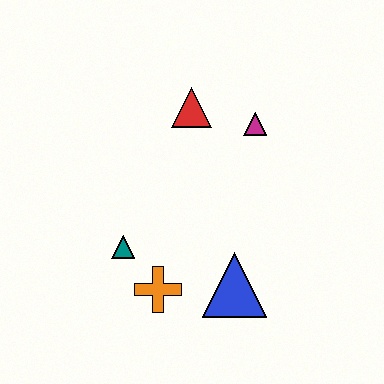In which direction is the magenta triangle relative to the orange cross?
The magenta triangle is above the orange cross.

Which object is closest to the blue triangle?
The orange cross is closest to the blue triangle.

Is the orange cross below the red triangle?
Yes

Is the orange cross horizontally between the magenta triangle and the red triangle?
No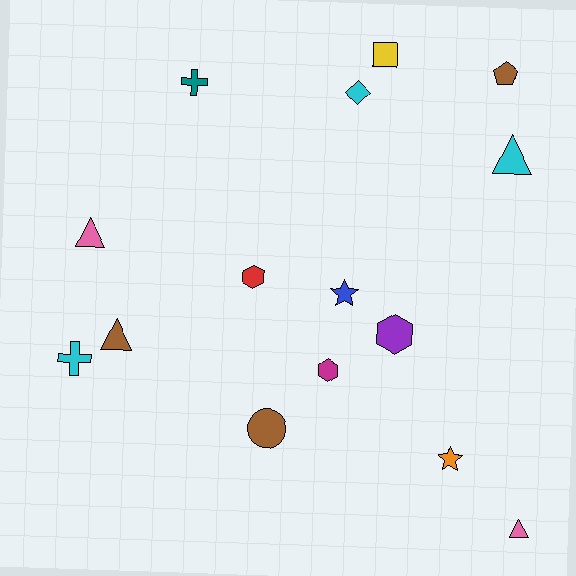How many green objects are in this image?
There are no green objects.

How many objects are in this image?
There are 15 objects.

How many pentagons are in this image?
There is 1 pentagon.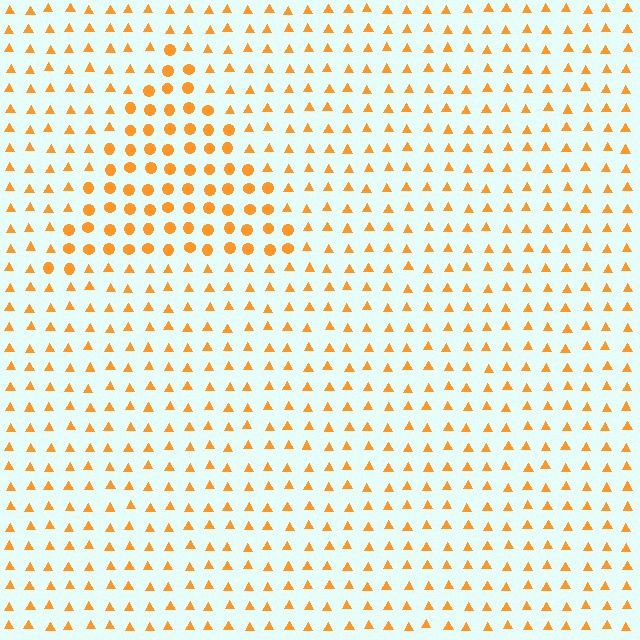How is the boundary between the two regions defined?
The boundary is defined by a change in element shape: circles inside vs. triangles outside. All elements share the same color and spacing.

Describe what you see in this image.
The image is filled with small orange elements arranged in a uniform grid. A triangle-shaped region contains circles, while the surrounding area contains triangles. The boundary is defined purely by the change in element shape.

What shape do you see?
I see a triangle.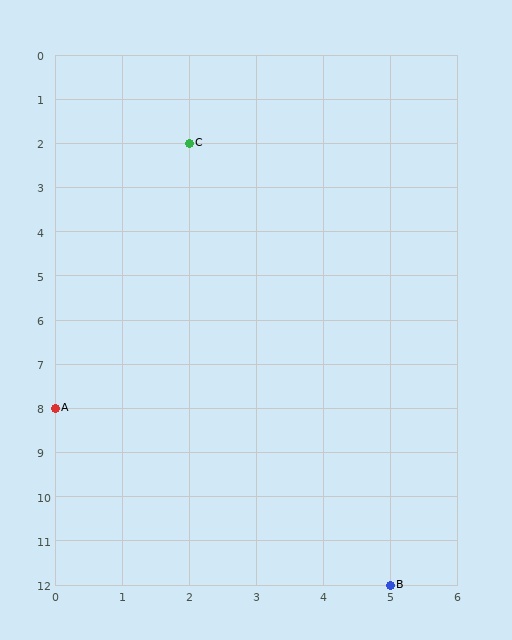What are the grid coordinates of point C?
Point C is at grid coordinates (2, 2).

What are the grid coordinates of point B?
Point B is at grid coordinates (5, 12).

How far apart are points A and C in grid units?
Points A and C are 2 columns and 6 rows apart (about 6.3 grid units diagonally).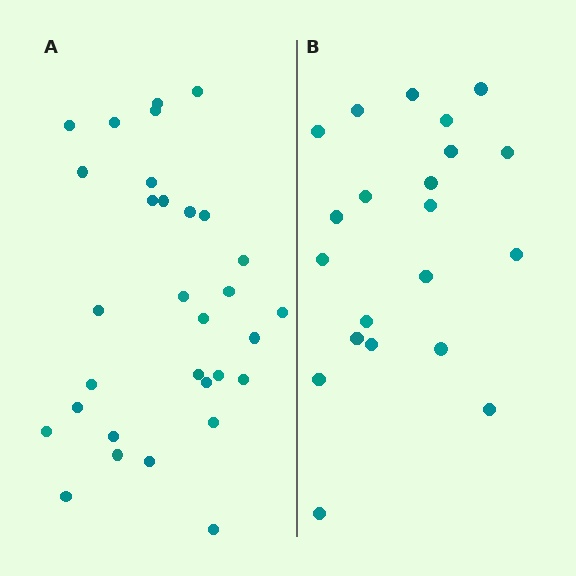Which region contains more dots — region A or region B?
Region A (the left region) has more dots.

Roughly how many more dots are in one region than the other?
Region A has roughly 10 or so more dots than region B.